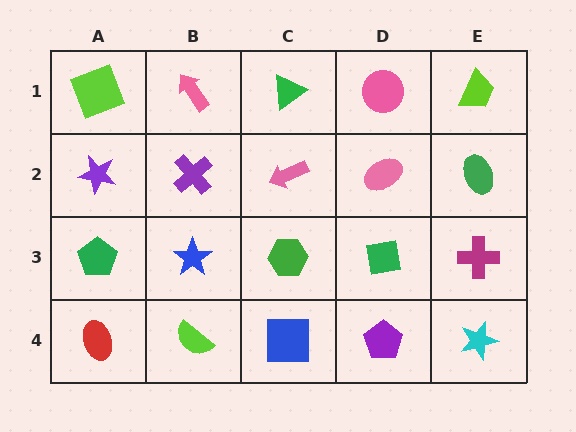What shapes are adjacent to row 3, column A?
A purple star (row 2, column A), a red ellipse (row 4, column A), a blue star (row 3, column B).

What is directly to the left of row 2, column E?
A pink ellipse.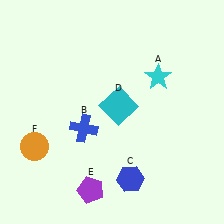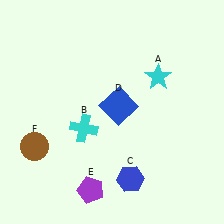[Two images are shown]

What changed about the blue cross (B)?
In Image 1, B is blue. In Image 2, it changed to cyan.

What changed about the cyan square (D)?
In Image 1, D is cyan. In Image 2, it changed to blue.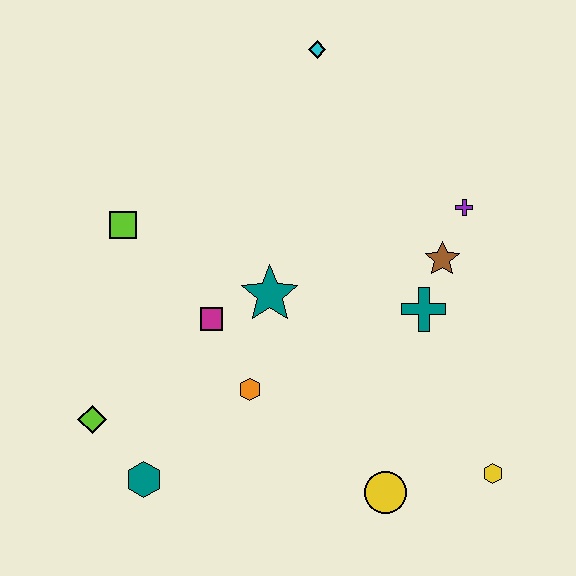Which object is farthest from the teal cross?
The lime diamond is farthest from the teal cross.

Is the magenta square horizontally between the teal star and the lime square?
Yes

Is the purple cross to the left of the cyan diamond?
No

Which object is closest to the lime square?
The magenta square is closest to the lime square.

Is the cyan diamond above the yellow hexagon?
Yes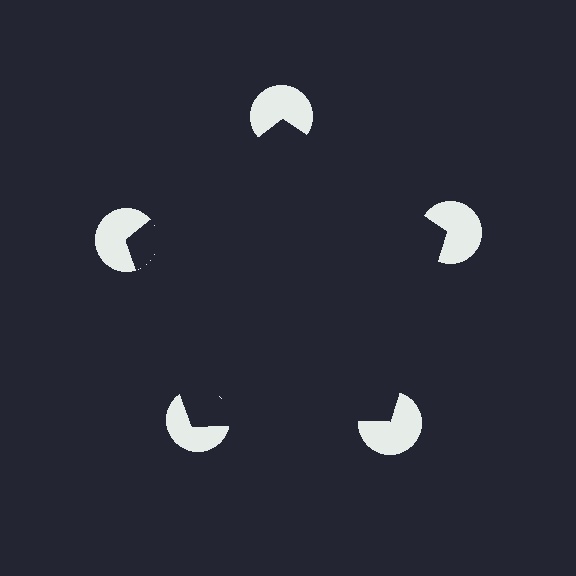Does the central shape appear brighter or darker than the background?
It typically appears slightly darker than the background, even though no actual brightness change is drawn.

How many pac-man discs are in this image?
There are 5 — one at each vertex of the illusory pentagon.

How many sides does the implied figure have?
5 sides.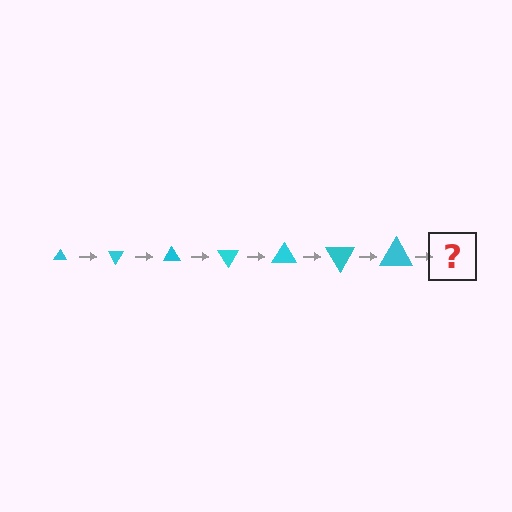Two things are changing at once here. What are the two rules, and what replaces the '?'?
The two rules are that the triangle grows larger each step and it rotates 60 degrees each step. The '?' should be a triangle, larger than the previous one and rotated 420 degrees from the start.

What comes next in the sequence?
The next element should be a triangle, larger than the previous one and rotated 420 degrees from the start.